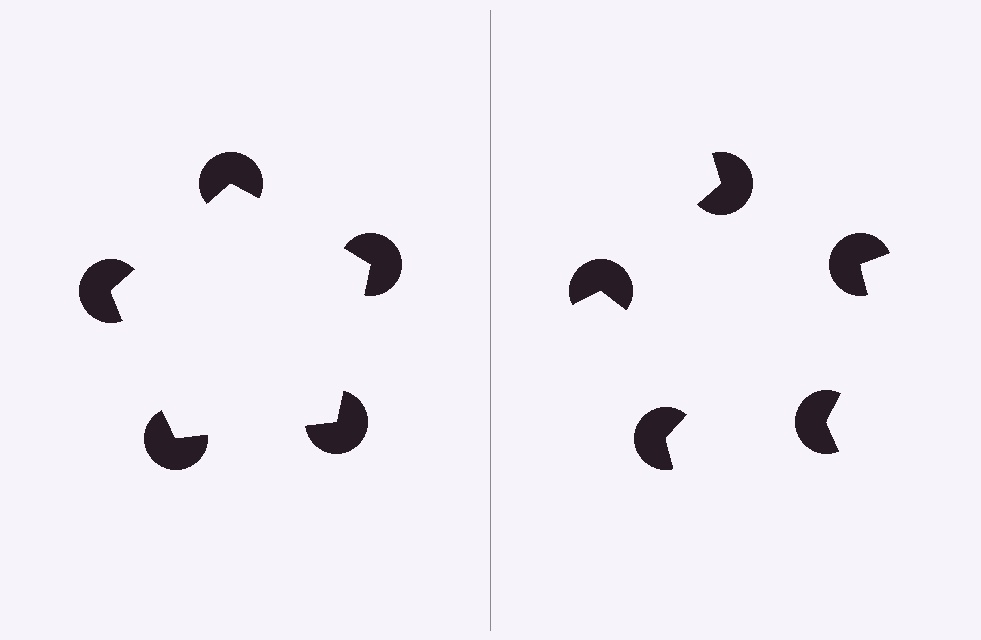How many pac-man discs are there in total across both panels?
10 — 5 on each side.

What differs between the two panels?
The pac-man discs are positioned identically on both sides; only the wedge orientations differ. On the left they align to a pentagon; on the right they are misaligned.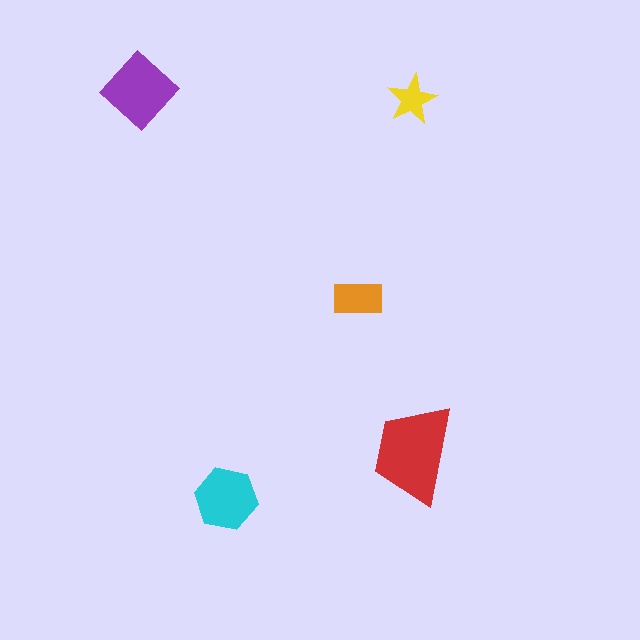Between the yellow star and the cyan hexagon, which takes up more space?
The cyan hexagon.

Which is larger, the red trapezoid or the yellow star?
The red trapezoid.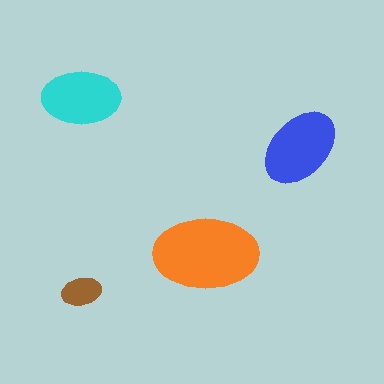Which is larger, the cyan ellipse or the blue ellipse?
The blue one.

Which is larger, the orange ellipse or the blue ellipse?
The orange one.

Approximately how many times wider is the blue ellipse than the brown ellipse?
About 2 times wider.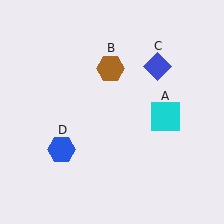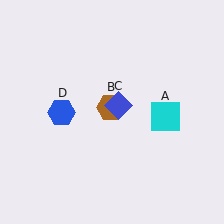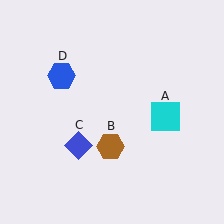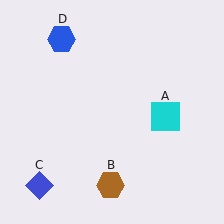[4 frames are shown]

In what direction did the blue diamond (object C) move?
The blue diamond (object C) moved down and to the left.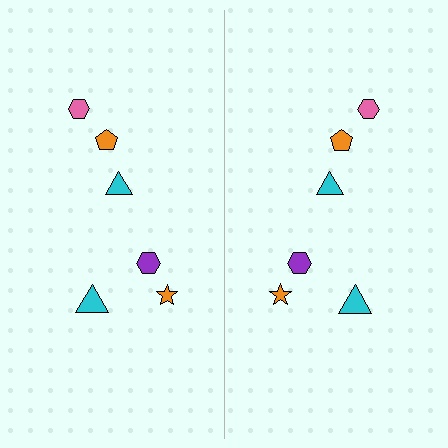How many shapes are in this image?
There are 12 shapes in this image.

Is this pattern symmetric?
Yes, this pattern has bilateral (reflection) symmetry.